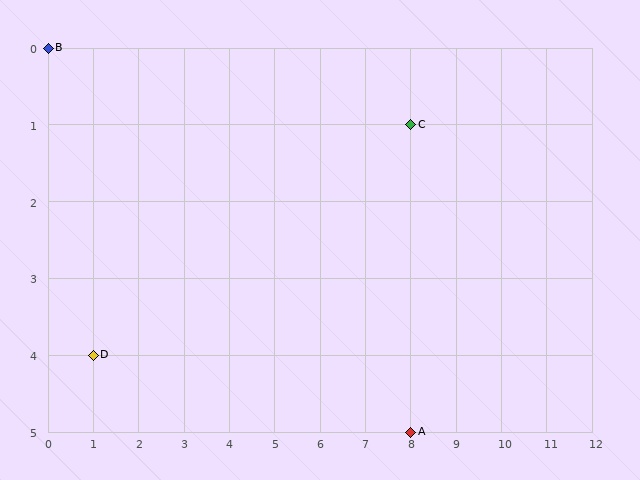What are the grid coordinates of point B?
Point B is at grid coordinates (0, 0).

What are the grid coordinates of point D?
Point D is at grid coordinates (1, 4).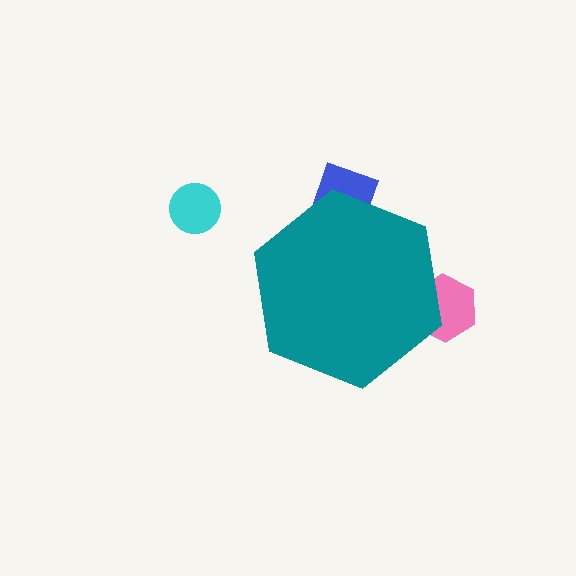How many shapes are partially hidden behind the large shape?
2 shapes are partially hidden.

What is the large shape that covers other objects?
A teal hexagon.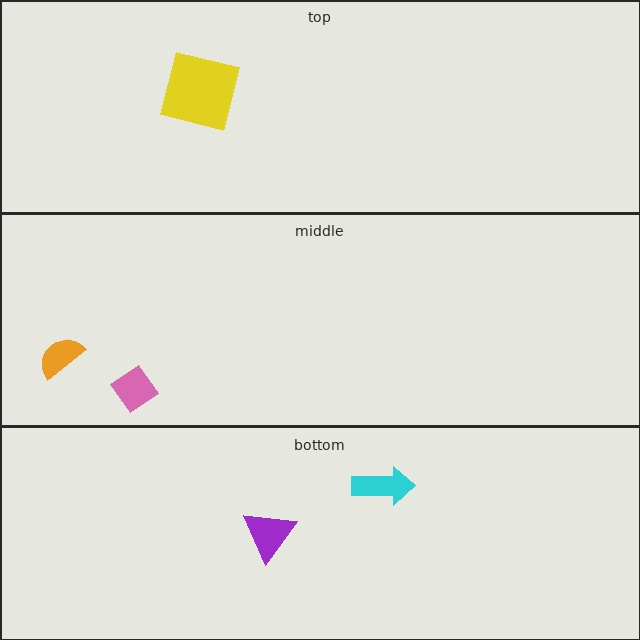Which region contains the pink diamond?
The middle region.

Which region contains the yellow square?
The top region.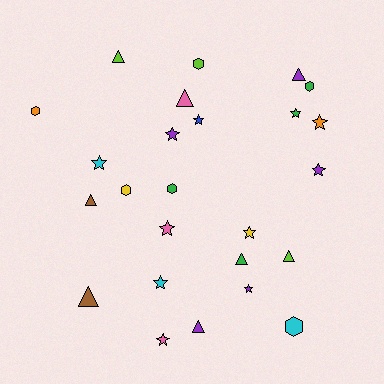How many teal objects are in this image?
There are no teal objects.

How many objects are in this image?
There are 25 objects.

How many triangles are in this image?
There are 8 triangles.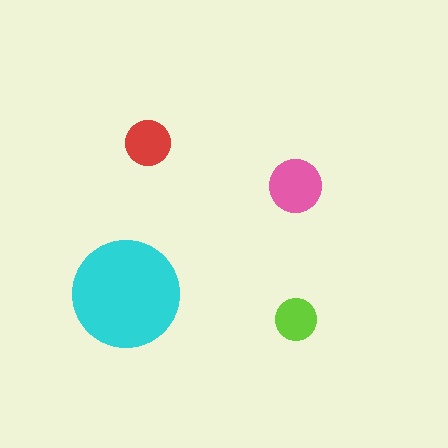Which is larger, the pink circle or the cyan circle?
The cyan one.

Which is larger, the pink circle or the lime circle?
The pink one.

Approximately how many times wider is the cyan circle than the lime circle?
About 2.5 times wider.